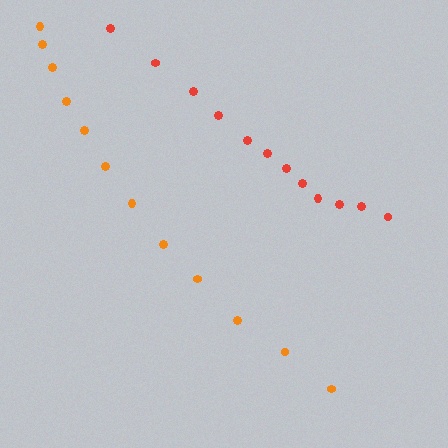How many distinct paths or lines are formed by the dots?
There are 2 distinct paths.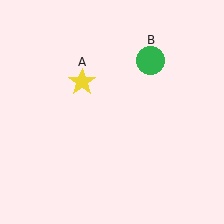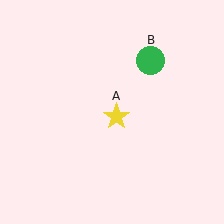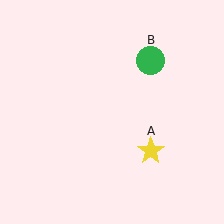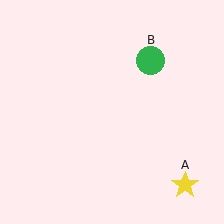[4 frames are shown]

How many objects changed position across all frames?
1 object changed position: yellow star (object A).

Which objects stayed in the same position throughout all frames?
Green circle (object B) remained stationary.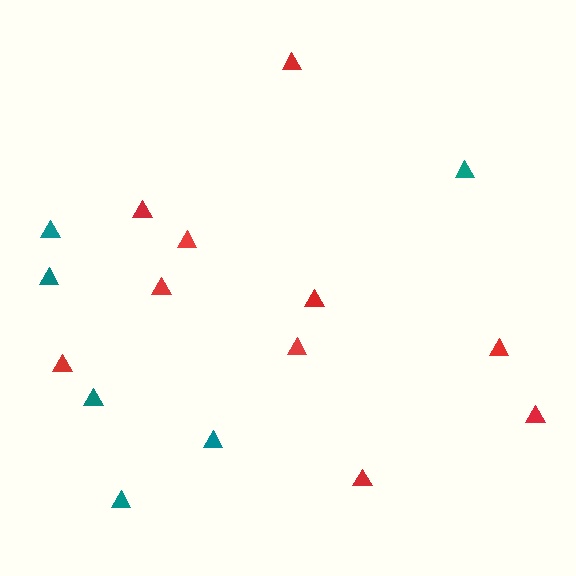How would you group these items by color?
There are 2 groups: one group of red triangles (10) and one group of teal triangles (6).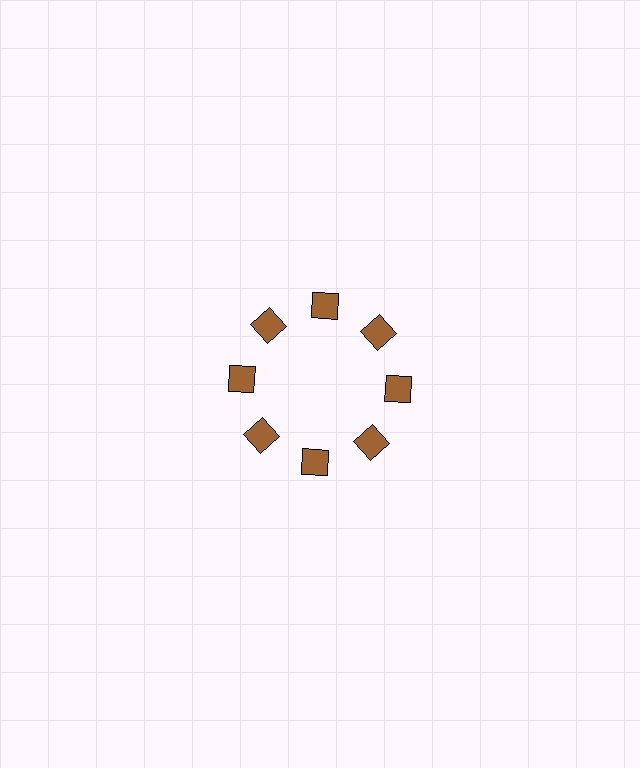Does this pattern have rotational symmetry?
Yes, this pattern has 8-fold rotational symmetry. It looks the same after rotating 45 degrees around the center.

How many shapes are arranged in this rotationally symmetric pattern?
There are 8 shapes, arranged in 8 groups of 1.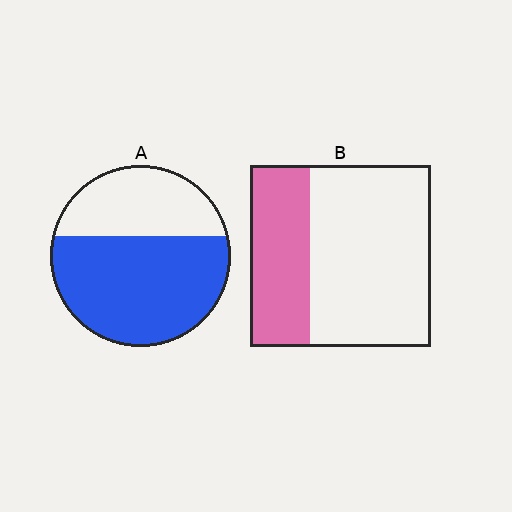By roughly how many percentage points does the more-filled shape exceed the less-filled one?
By roughly 30 percentage points (A over B).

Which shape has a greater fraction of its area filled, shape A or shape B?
Shape A.